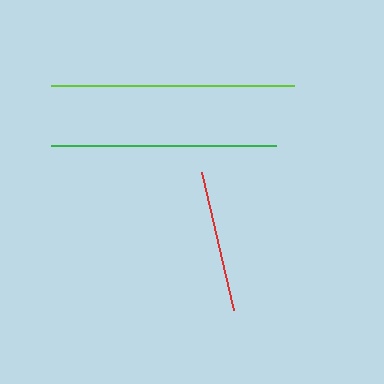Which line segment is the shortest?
The red line is the shortest at approximately 142 pixels.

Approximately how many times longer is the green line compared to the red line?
The green line is approximately 1.6 times the length of the red line.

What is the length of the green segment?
The green segment is approximately 225 pixels long.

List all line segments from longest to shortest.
From longest to shortest: lime, green, red.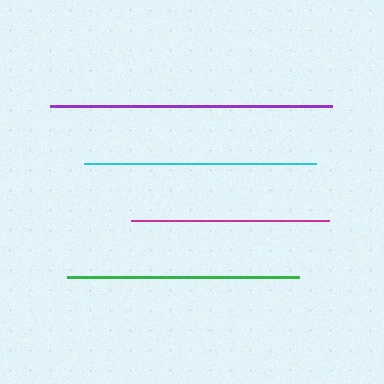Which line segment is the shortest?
The magenta line is the shortest at approximately 198 pixels.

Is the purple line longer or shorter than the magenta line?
The purple line is longer than the magenta line.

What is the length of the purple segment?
The purple segment is approximately 283 pixels long.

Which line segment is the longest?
The purple line is the longest at approximately 283 pixels.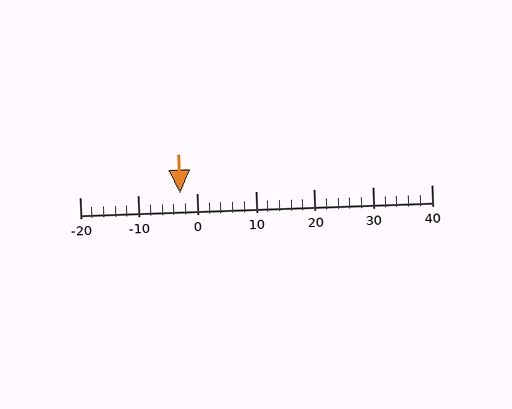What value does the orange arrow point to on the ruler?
The orange arrow points to approximately -3.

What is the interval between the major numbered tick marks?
The major tick marks are spaced 10 units apart.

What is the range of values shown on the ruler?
The ruler shows values from -20 to 40.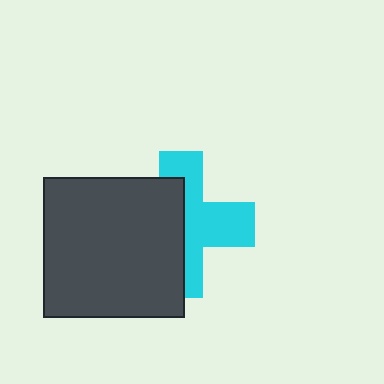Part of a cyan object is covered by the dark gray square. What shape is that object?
It is a cross.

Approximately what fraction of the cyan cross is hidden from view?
Roughly 49% of the cyan cross is hidden behind the dark gray square.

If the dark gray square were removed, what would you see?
You would see the complete cyan cross.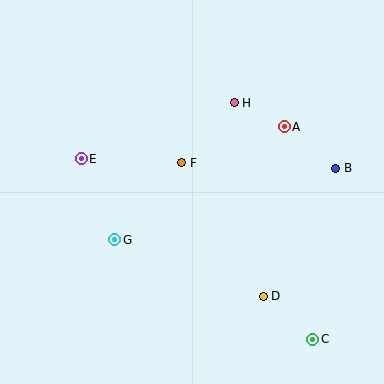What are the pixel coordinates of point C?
Point C is at (313, 339).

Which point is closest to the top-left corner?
Point E is closest to the top-left corner.